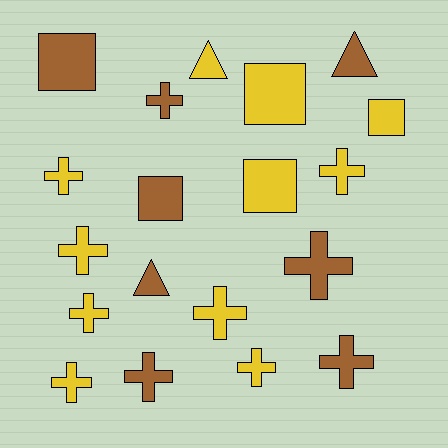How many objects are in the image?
There are 19 objects.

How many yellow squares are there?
There are 3 yellow squares.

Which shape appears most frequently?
Cross, with 11 objects.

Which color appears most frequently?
Yellow, with 11 objects.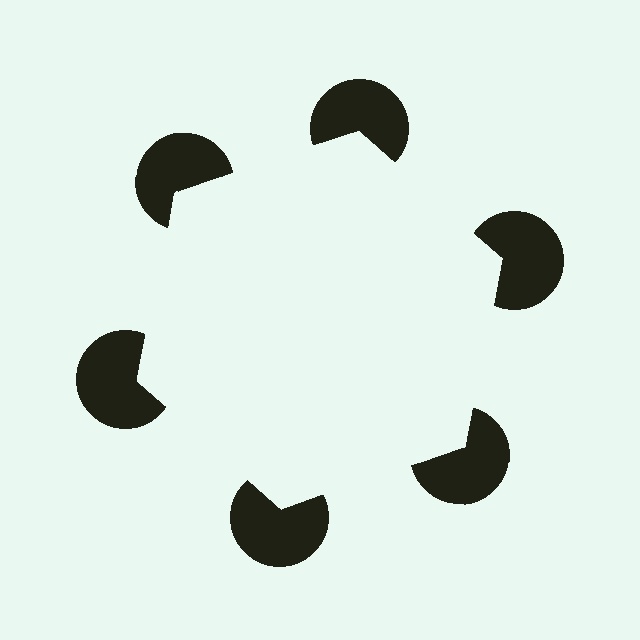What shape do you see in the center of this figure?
An illusory hexagon — its edges are inferred from the aligned wedge cuts in the pac-man discs, not physically drawn.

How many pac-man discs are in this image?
There are 6 — one at each vertex of the illusory hexagon.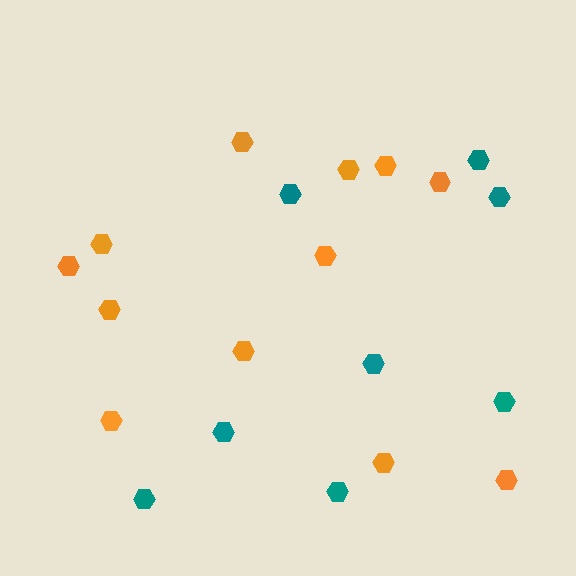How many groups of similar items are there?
There are 2 groups: one group of orange hexagons (12) and one group of teal hexagons (8).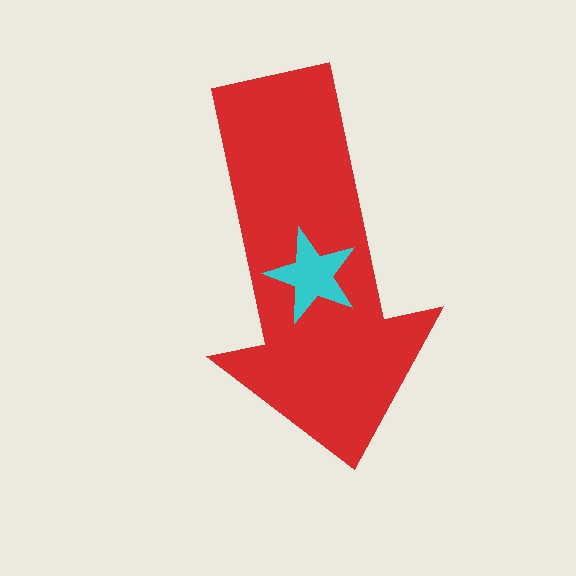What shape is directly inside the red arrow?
The cyan star.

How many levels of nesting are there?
2.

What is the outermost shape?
The red arrow.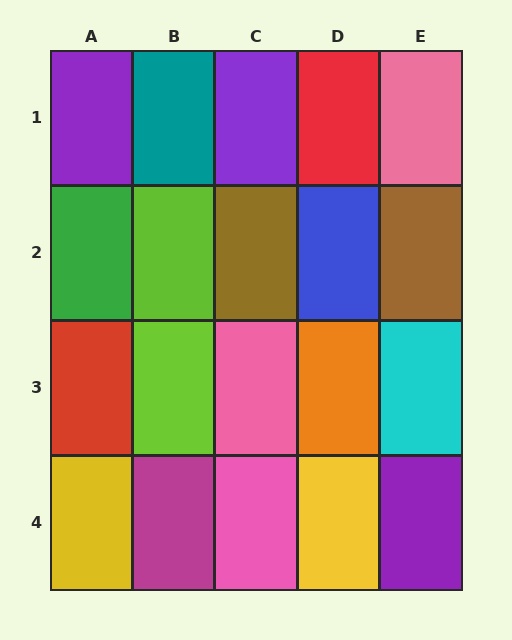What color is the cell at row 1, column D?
Red.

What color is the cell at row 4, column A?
Yellow.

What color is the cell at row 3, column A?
Red.